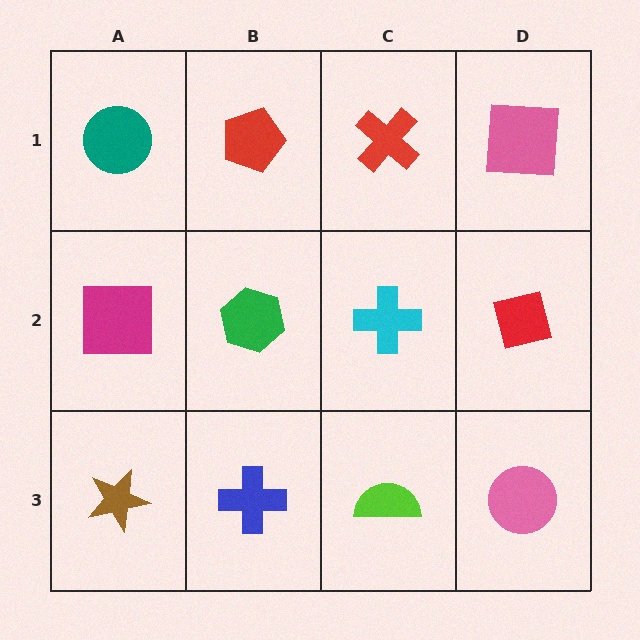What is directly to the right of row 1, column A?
A red pentagon.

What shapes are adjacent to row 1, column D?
A red square (row 2, column D), a red cross (row 1, column C).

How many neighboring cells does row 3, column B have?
3.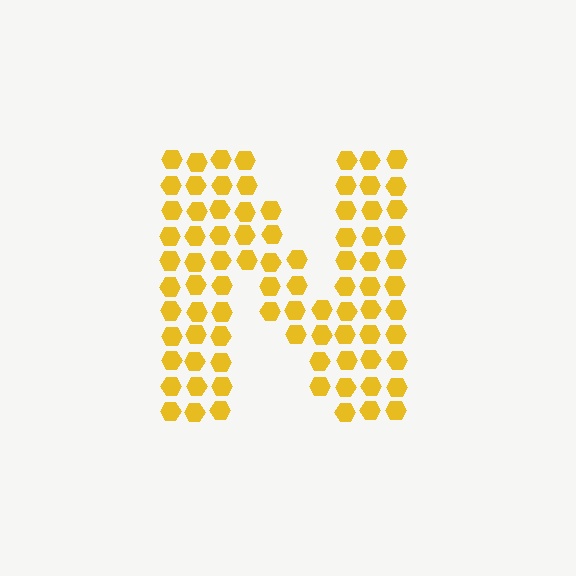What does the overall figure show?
The overall figure shows the letter N.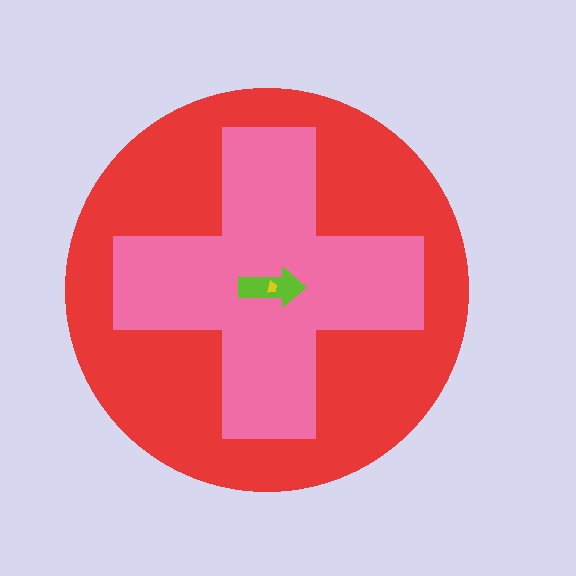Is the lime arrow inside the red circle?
Yes.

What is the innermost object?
The yellow trapezoid.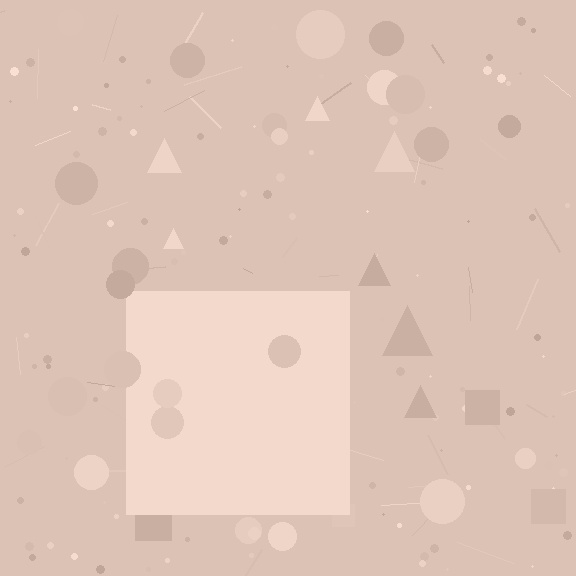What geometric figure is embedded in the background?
A square is embedded in the background.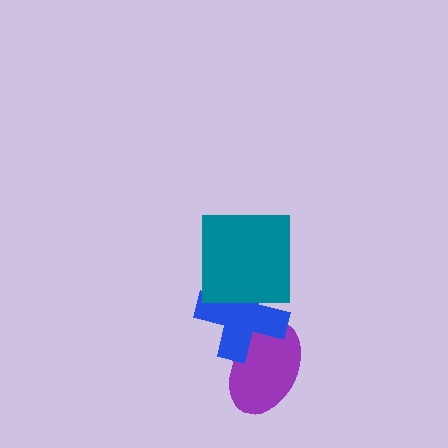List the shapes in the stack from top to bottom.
From top to bottom: the teal square, the blue cross, the purple ellipse.